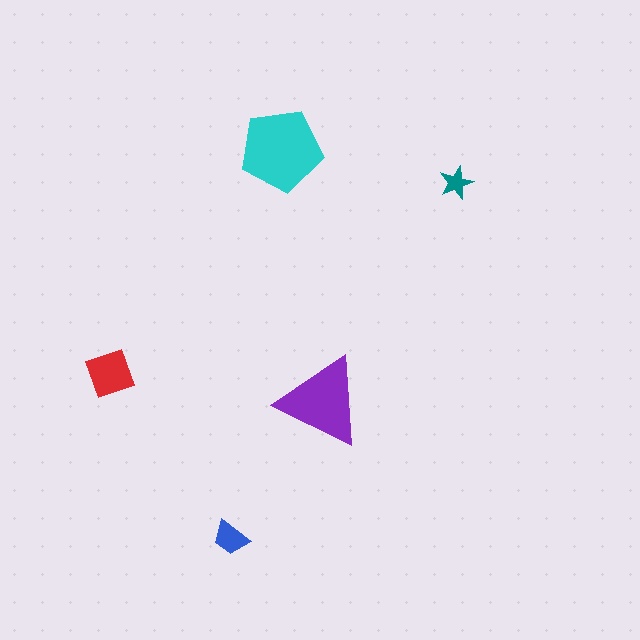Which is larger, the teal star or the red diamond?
The red diamond.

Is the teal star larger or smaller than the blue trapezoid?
Smaller.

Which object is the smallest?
The teal star.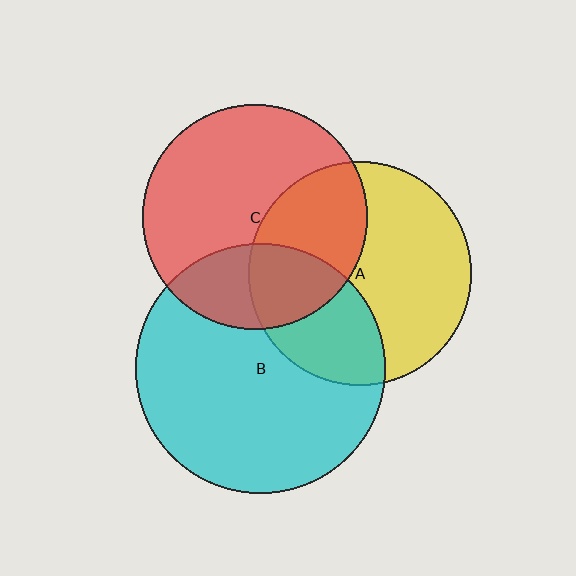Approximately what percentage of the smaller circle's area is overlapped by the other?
Approximately 30%.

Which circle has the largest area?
Circle B (cyan).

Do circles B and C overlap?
Yes.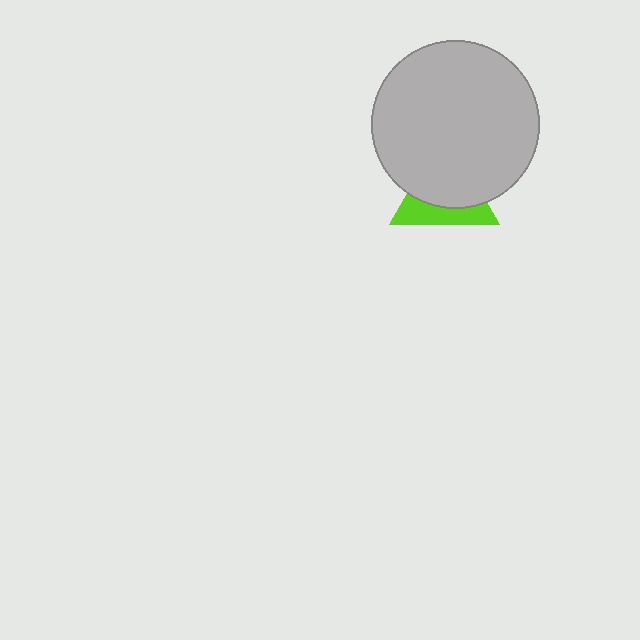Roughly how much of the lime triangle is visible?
A small part of it is visible (roughly 38%).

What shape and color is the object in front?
The object in front is a light gray circle.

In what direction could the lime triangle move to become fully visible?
The lime triangle could move down. That would shift it out from behind the light gray circle entirely.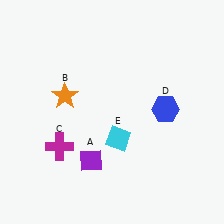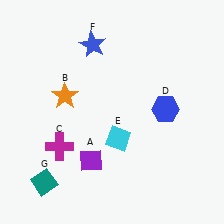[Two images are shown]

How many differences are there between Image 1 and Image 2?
There are 2 differences between the two images.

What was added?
A blue star (F), a teal diamond (G) were added in Image 2.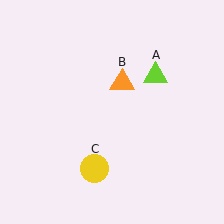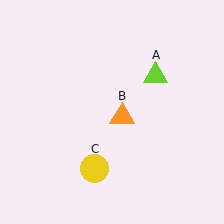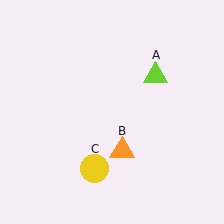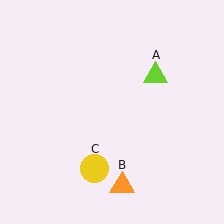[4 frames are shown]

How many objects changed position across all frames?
1 object changed position: orange triangle (object B).